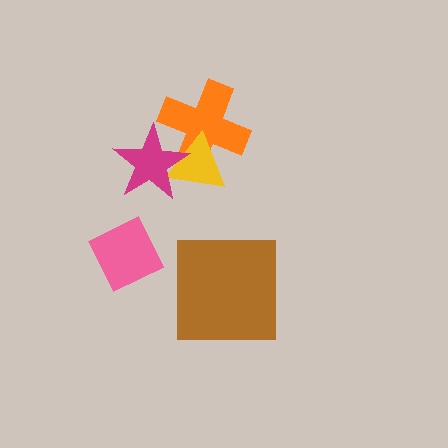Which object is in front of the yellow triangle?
The magenta star is in front of the yellow triangle.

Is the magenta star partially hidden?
No, no other shape covers it.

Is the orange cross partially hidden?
Yes, it is partially covered by another shape.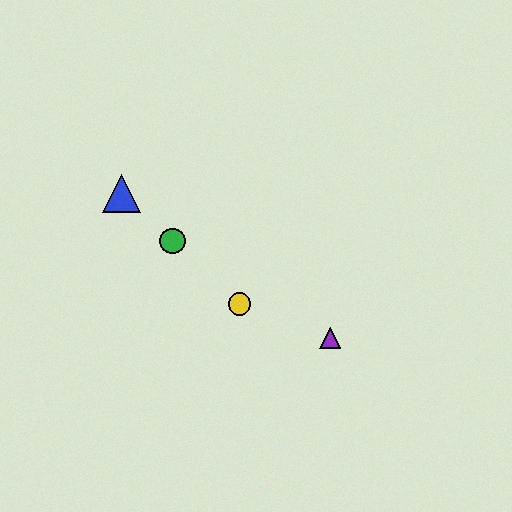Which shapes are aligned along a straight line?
The red circle, the blue triangle, the green circle, the yellow circle are aligned along a straight line.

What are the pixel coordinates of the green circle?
The green circle is at (172, 241).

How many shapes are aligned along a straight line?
4 shapes (the red circle, the blue triangle, the green circle, the yellow circle) are aligned along a straight line.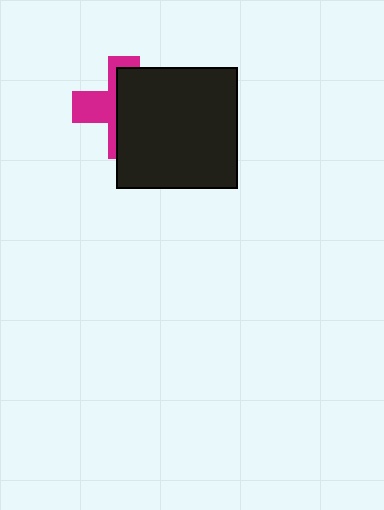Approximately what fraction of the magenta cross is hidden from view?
Roughly 60% of the magenta cross is hidden behind the black square.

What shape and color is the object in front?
The object in front is a black square.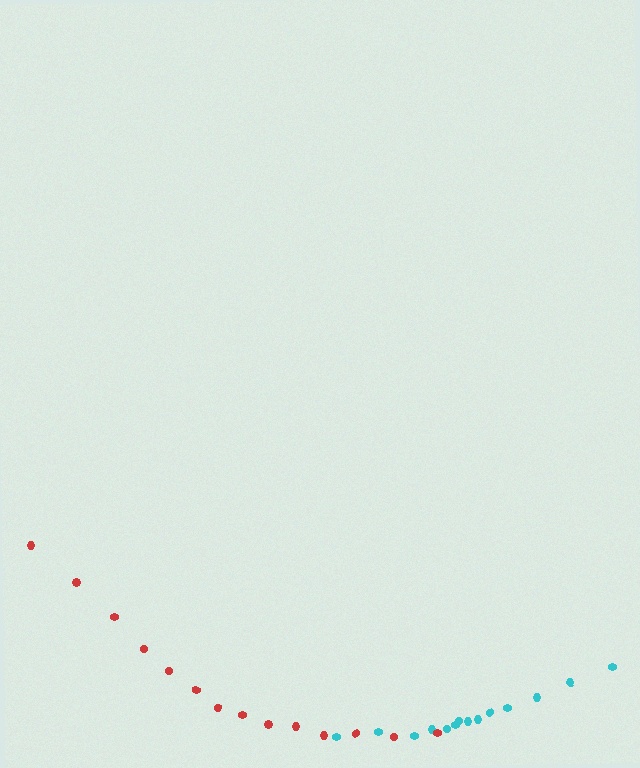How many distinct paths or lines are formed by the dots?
There are 2 distinct paths.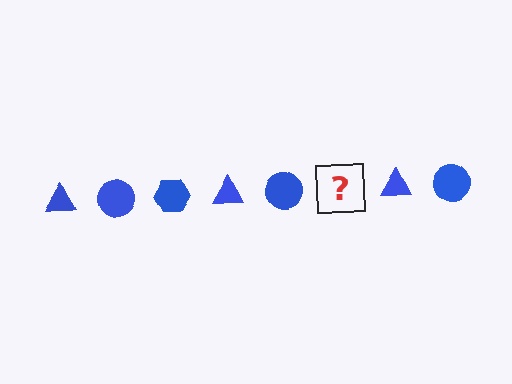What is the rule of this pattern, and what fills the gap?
The rule is that the pattern cycles through triangle, circle, hexagon shapes in blue. The gap should be filled with a blue hexagon.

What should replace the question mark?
The question mark should be replaced with a blue hexagon.